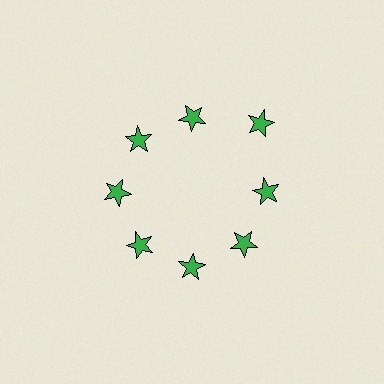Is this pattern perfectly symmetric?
No. The 8 green stars are arranged in a ring, but one element near the 2 o'clock position is pushed outward from the center, breaking the 8-fold rotational symmetry.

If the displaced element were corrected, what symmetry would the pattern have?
It would have 8-fold rotational symmetry — the pattern would map onto itself every 45 degrees.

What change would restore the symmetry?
The symmetry would be restored by moving it inward, back onto the ring so that all 8 stars sit at equal angles and equal distance from the center.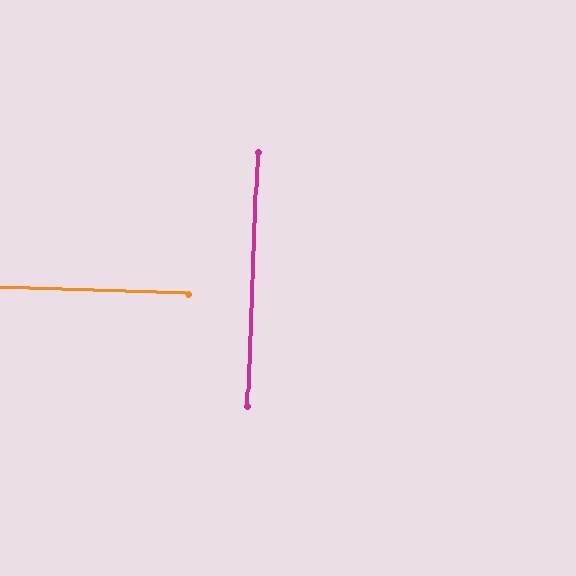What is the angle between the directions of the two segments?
Approximately 90 degrees.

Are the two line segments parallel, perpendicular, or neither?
Perpendicular — they meet at approximately 90°.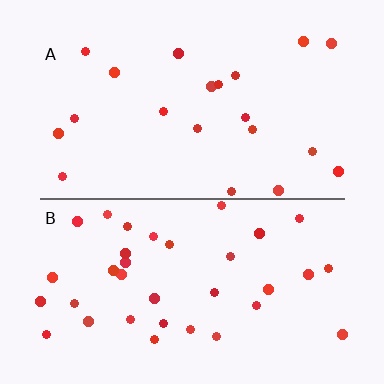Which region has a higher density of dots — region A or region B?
B (the bottom).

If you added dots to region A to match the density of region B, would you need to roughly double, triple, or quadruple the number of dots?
Approximately double.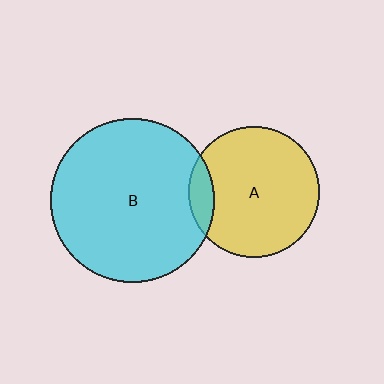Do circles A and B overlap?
Yes.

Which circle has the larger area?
Circle B (cyan).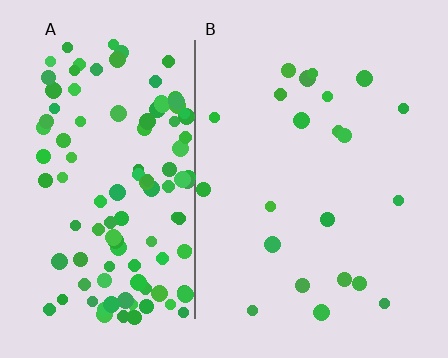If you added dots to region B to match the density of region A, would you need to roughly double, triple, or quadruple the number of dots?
Approximately quadruple.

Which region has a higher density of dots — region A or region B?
A (the left).